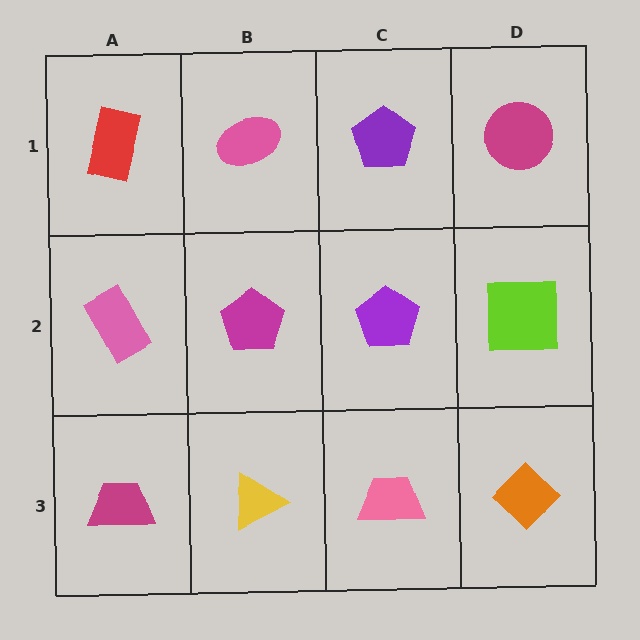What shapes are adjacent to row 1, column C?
A purple pentagon (row 2, column C), a pink ellipse (row 1, column B), a magenta circle (row 1, column D).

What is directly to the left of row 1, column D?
A purple pentagon.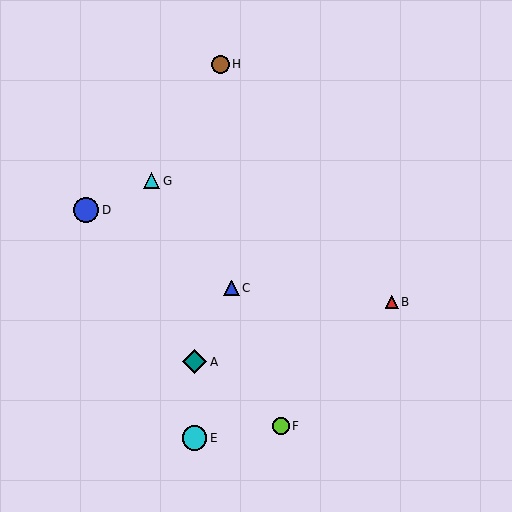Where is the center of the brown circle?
The center of the brown circle is at (220, 64).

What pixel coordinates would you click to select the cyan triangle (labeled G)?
Click at (152, 181) to select the cyan triangle G.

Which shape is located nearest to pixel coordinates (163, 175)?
The cyan triangle (labeled G) at (152, 181) is nearest to that location.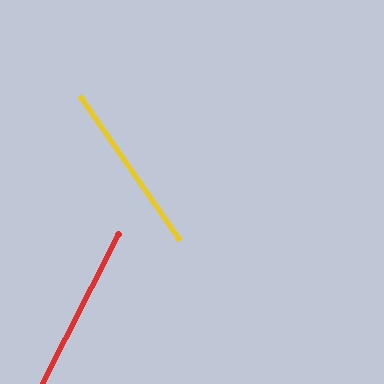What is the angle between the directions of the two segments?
Approximately 62 degrees.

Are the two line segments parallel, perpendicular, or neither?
Neither parallel nor perpendicular — they differ by about 62°.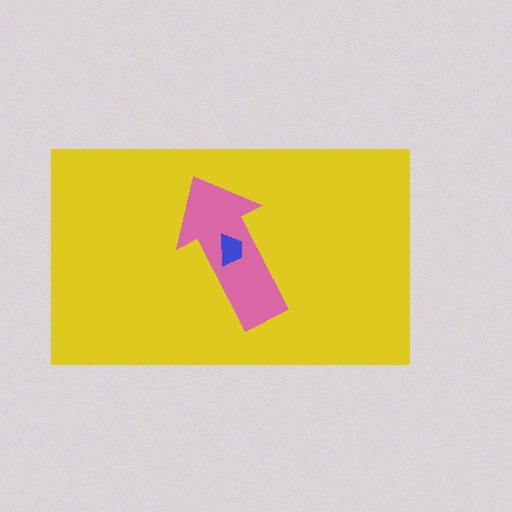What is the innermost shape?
The blue trapezoid.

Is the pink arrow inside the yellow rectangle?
Yes.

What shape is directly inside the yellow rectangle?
The pink arrow.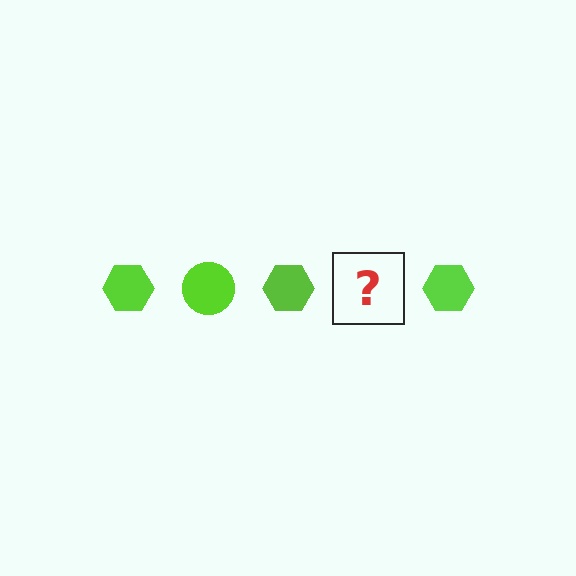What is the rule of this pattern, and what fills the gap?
The rule is that the pattern cycles through hexagon, circle shapes in lime. The gap should be filled with a lime circle.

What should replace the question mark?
The question mark should be replaced with a lime circle.